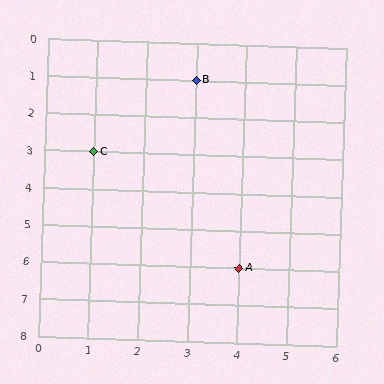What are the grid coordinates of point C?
Point C is at grid coordinates (1, 3).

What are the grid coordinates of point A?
Point A is at grid coordinates (4, 6).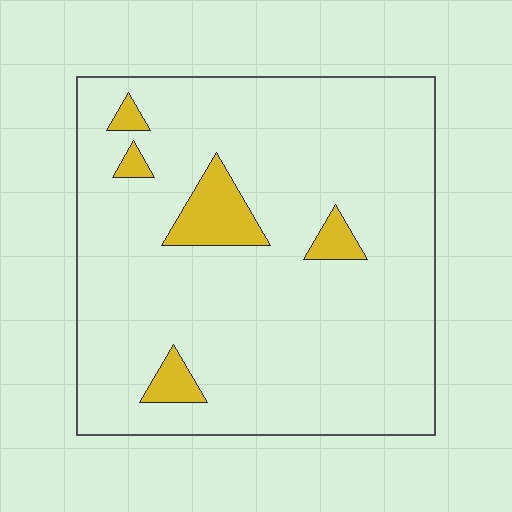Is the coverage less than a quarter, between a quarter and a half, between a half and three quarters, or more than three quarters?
Less than a quarter.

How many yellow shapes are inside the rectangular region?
5.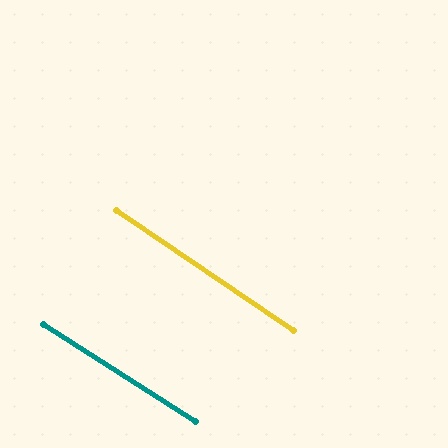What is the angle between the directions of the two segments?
Approximately 2 degrees.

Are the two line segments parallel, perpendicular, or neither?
Parallel — their directions differ by only 1.6°.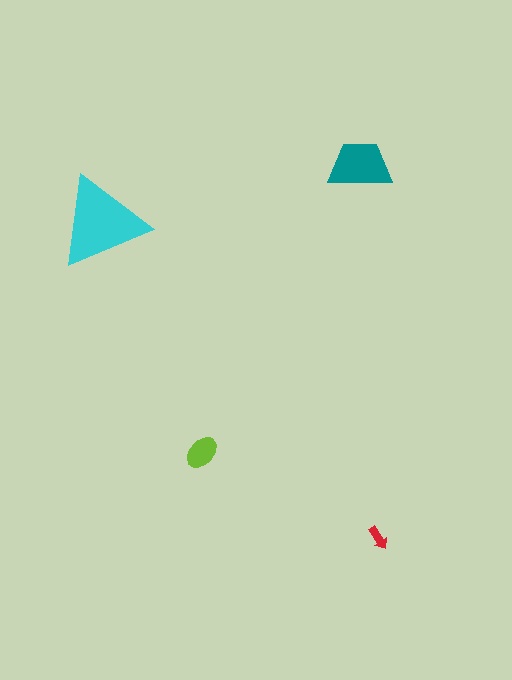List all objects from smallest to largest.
The red arrow, the lime ellipse, the teal trapezoid, the cyan triangle.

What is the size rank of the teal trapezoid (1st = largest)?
2nd.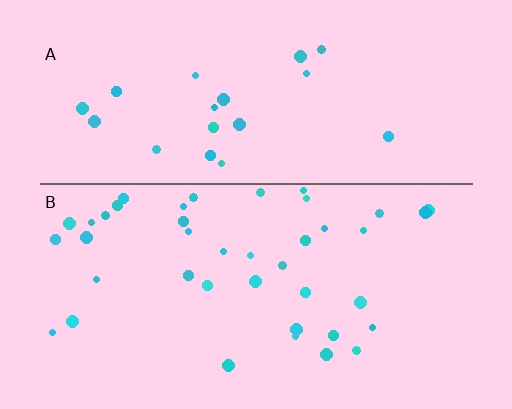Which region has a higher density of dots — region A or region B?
B (the bottom).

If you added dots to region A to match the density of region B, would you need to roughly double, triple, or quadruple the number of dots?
Approximately double.